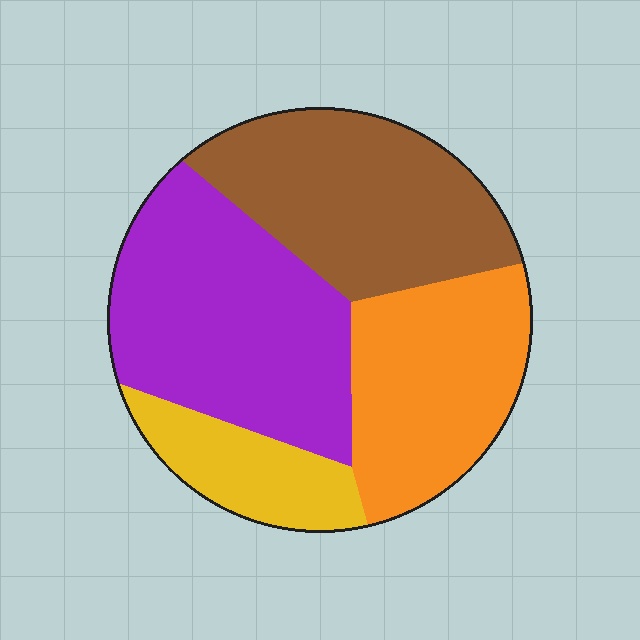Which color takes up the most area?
Purple, at roughly 35%.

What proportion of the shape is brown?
Brown covers roughly 30% of the shape.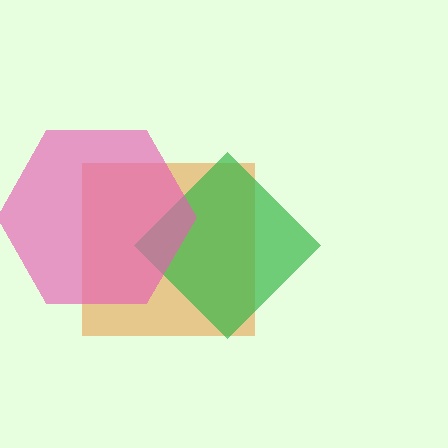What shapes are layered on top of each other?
The layered shapes are: an orange square, a green diamond, a pink hexagon.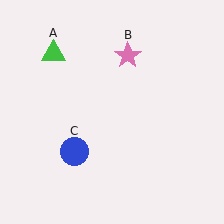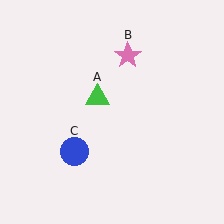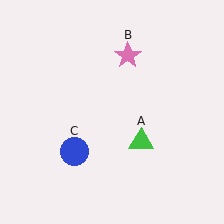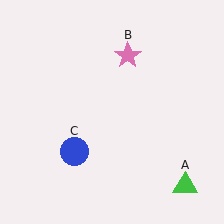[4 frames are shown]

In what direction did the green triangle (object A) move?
The green triangle (object A) moved down and to the right.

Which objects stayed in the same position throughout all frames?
Pink star (object B) and blue circle (object C) remained stationary.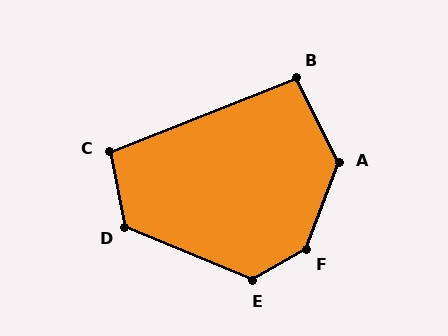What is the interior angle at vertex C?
Approximately 100 degrees (obtuse).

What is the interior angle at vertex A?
Approximately 132 degrees (obtuse).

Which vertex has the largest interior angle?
F, at approximately 141 degrees.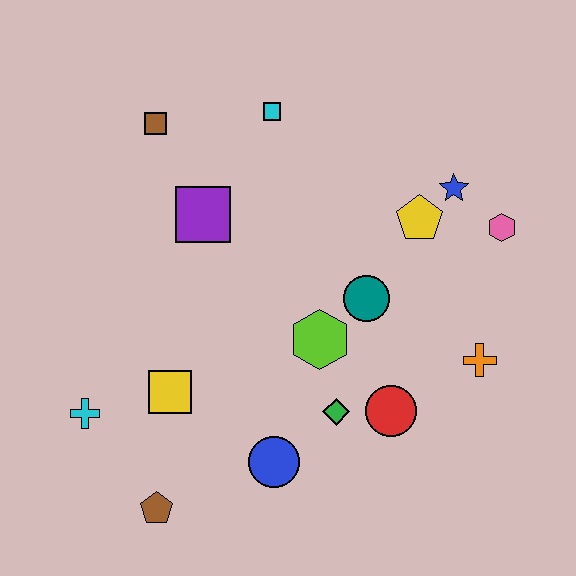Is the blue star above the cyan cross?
Yes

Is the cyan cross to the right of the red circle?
No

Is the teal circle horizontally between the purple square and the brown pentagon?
No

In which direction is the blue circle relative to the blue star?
The blue circle is below the blue star.